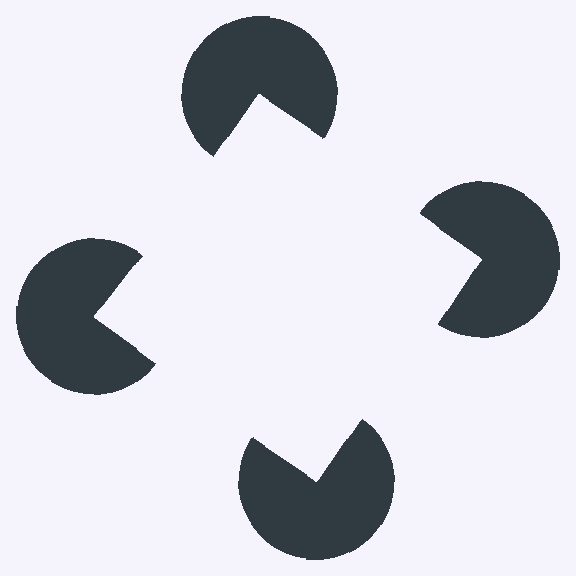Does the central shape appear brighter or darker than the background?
It typically appears slightly brighter than the background, even though no actual brightness change is drawn.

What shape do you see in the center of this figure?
An illusory square — its edges are inferred from the aligned wedge cuts in the pac-man discs, not physically drawn.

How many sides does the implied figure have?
4 sides.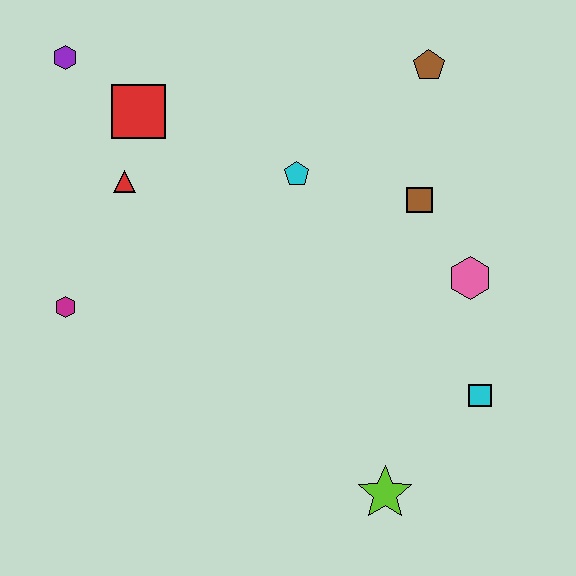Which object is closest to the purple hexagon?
The red square is closest to the purple hexagon.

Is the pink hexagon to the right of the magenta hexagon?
Yes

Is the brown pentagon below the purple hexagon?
Yes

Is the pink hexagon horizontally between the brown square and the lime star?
No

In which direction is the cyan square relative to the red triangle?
The cyan square is to the right of the red triangle.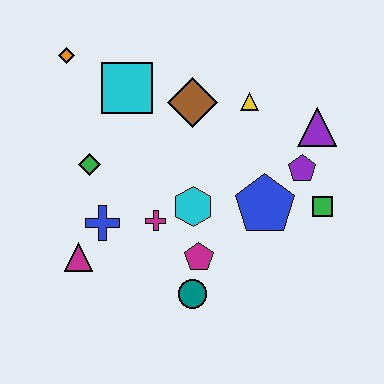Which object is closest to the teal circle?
The magenta pentagon is closest to the teal circle.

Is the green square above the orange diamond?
No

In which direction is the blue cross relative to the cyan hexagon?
The blue cross is to the left of the cyan hexagon.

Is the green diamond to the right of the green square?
No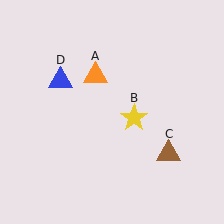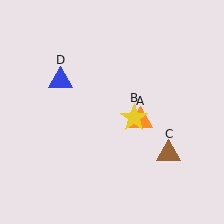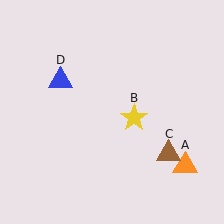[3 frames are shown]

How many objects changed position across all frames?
1 object changed position: orange triangle (object A).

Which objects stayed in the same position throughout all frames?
Yellow star (object B) and brown triangle (object C) and blue triangle (object D) remained stationary.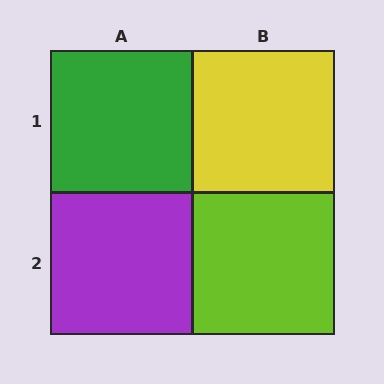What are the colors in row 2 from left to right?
Purple, lime.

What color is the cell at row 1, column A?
Green.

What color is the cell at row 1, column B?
Yellow.